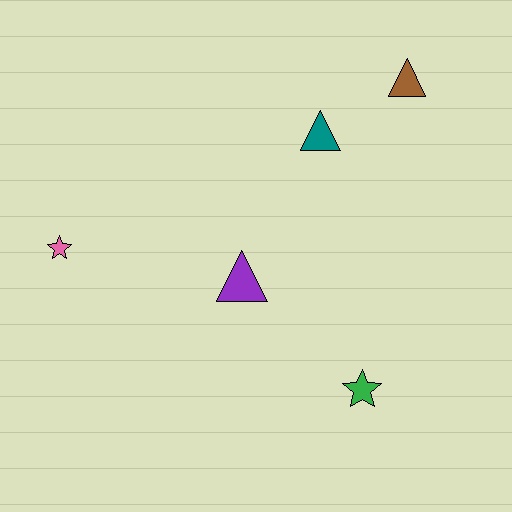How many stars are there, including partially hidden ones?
There are 2 stars.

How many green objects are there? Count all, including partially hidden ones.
There is 1 green object.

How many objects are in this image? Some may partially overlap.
There are 5 objects.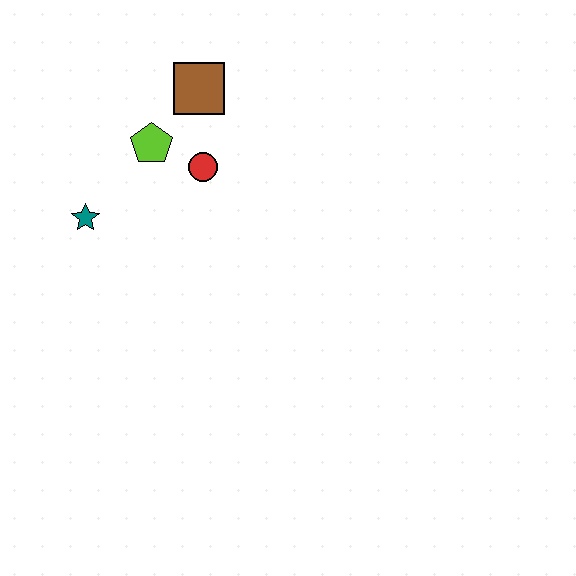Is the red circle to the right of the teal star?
Yes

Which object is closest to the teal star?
The lime pentagon is closest to the teal star.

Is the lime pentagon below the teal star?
No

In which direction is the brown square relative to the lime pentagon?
The brown square is above the lime pentagon.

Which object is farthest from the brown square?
The teal star is farthest from the brown square.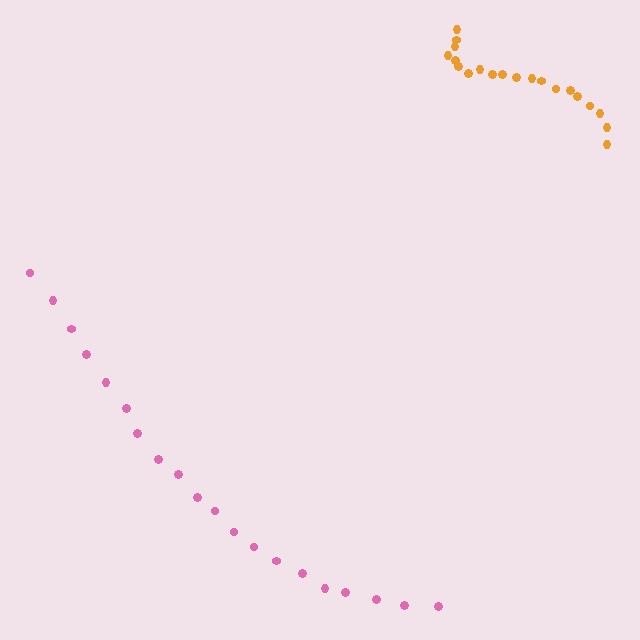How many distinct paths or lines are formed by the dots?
There are 2 distinct paths.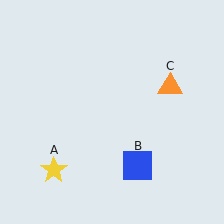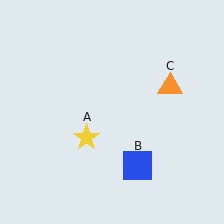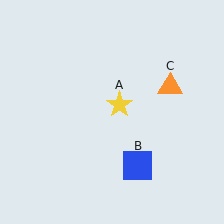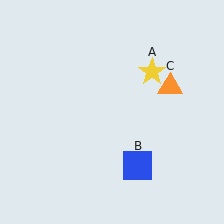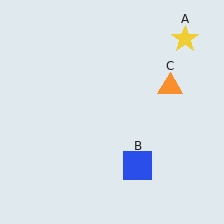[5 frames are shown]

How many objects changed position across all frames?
1 object changed position: yellow star (object A).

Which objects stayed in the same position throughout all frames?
Blue square (object B) and orange triangle (object C) remained stationary.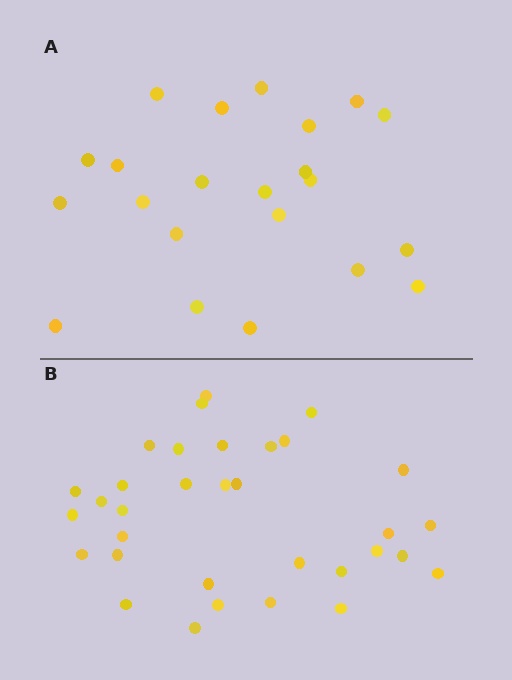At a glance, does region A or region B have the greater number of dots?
Region B (the bottom region) has more dots.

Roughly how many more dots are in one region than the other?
Region B has roughly 12 or so more dots than region A.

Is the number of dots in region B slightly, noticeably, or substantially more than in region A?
Region B has substantially more. The ratio is roughly 1.5 to 1.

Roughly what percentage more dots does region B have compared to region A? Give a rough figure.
About 50% more.